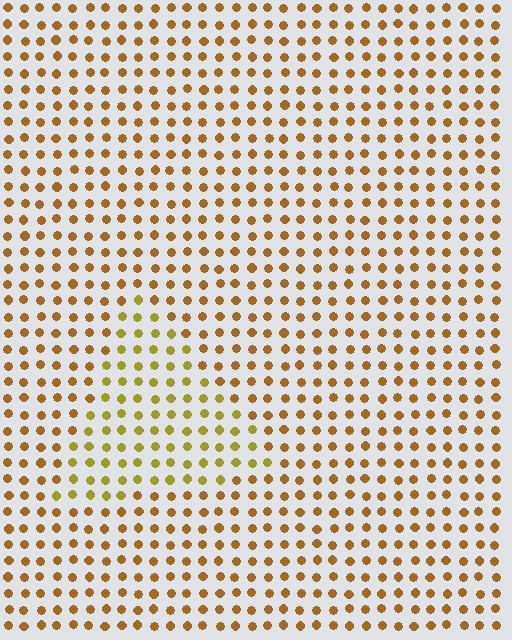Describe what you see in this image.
The image is filled with small brown elements in a uniform arrangement. A triangle-shaped region is visible where the elements are tinted to a slightly different hue, forming a subtle color boundary.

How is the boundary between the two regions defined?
The boundary is defined purely by a slight shift in hue (about 28 degrees). Spacing, size, and orientation are identical on both sides.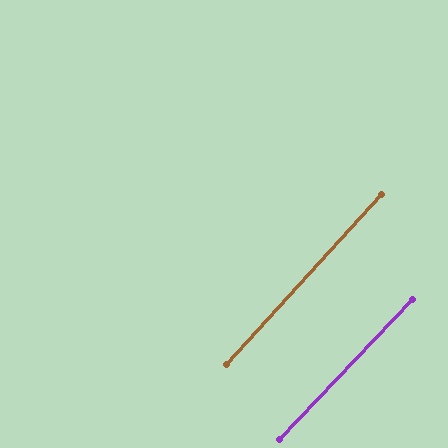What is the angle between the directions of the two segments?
Approximately 1 degree.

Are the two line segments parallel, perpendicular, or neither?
Parallel — their directions differ by only 1.2°.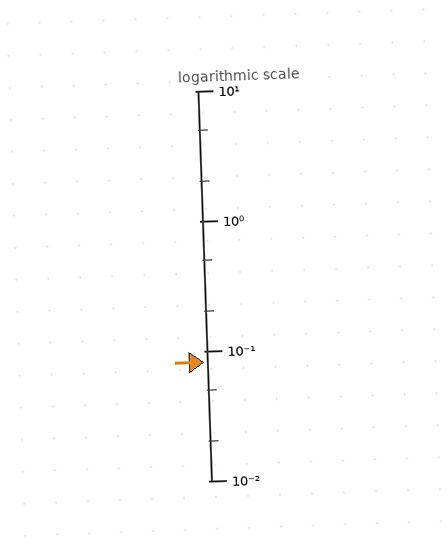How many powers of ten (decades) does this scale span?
The scale spans 3 decades, from 0.01 to 10.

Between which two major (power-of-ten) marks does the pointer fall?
The pointer is between 0.01 and 0.1.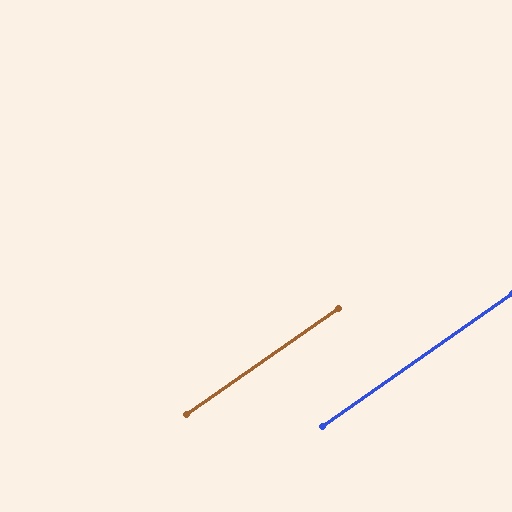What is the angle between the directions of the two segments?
Approximately 0 degrees.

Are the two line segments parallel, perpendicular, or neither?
Parallel — their directions differ by only 0.1°.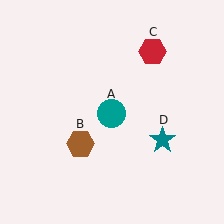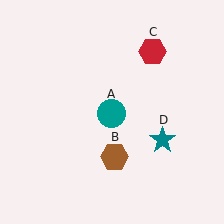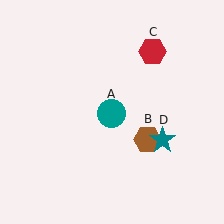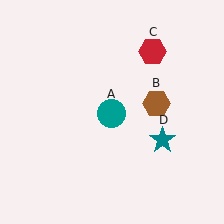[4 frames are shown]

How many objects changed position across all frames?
1 object changed position: brown hexagon (object B).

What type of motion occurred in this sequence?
The brown hexagon (object B) rotated counterclockwise around the center of the scene.